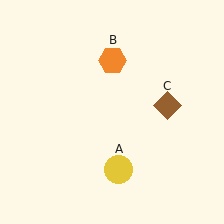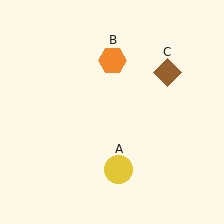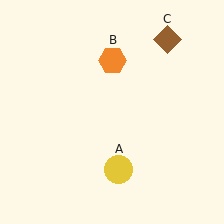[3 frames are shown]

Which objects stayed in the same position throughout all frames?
Yellow circle (object A) and orange hexagon (object B) remained stationary.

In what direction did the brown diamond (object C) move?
The brown diamond (object C) moved up.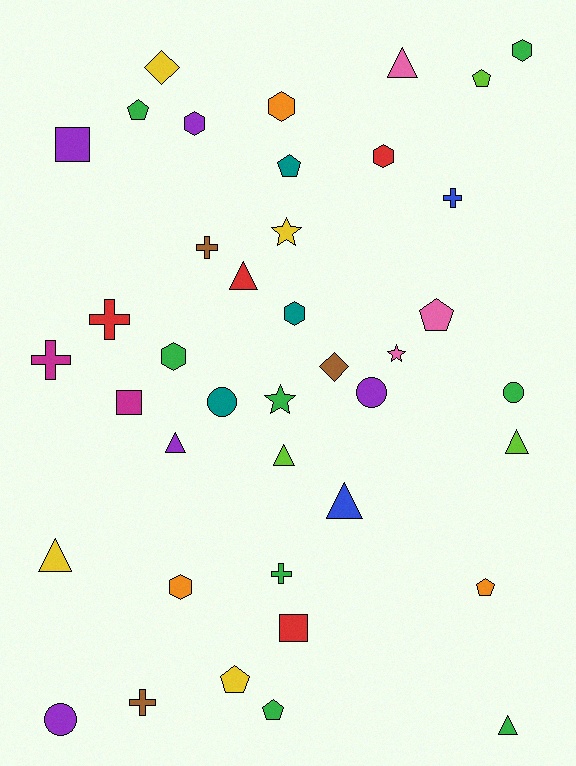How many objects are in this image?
There are 40 objects.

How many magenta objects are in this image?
There are 2 magenta objects.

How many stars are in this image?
There are 3 stars.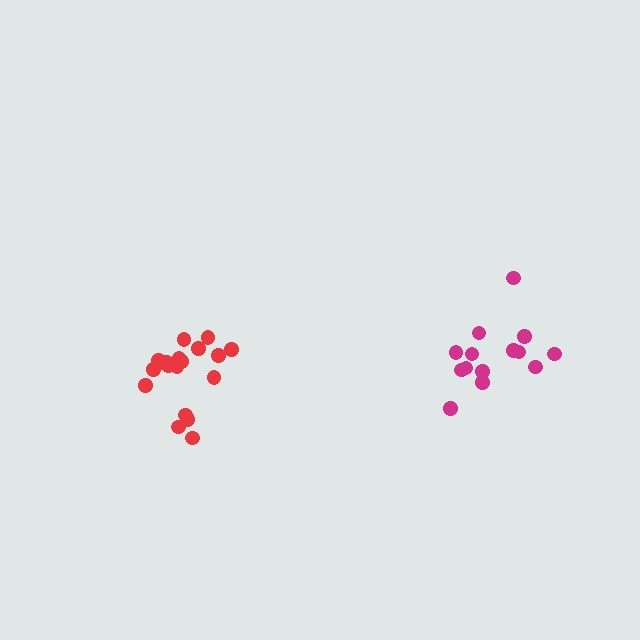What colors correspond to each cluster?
The clusters are colored: magenta, red.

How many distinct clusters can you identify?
There are 2 distinct clusters.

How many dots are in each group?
Group 1: 14 dots, Group 2: 19 dots (33 total).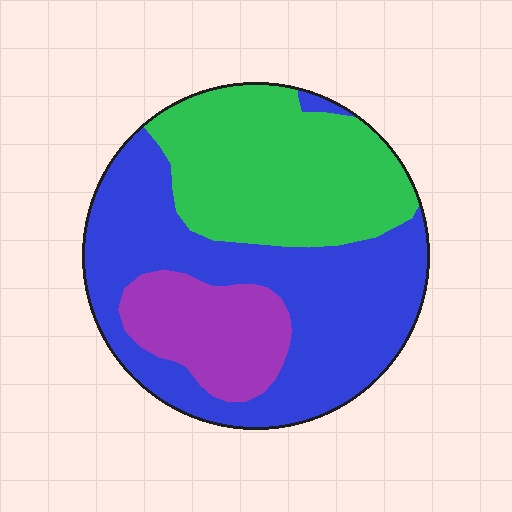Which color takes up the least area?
Purple, at roughly 15%.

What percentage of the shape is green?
Green takes up about one third (1/3) of the shape.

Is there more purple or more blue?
Blue.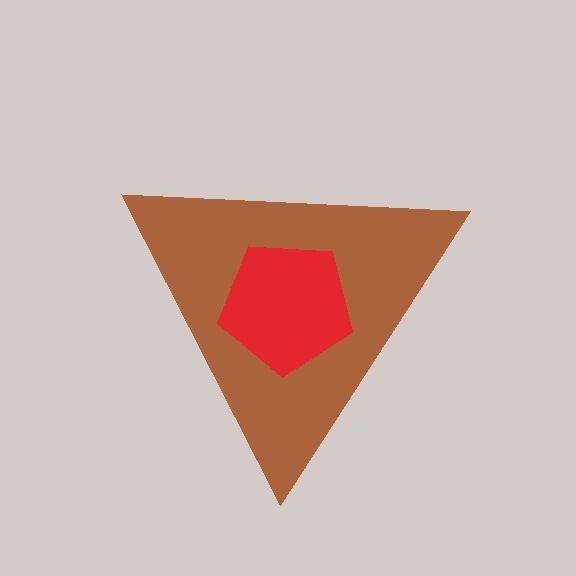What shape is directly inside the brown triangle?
The red pentagon.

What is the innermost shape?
The red pentagon.